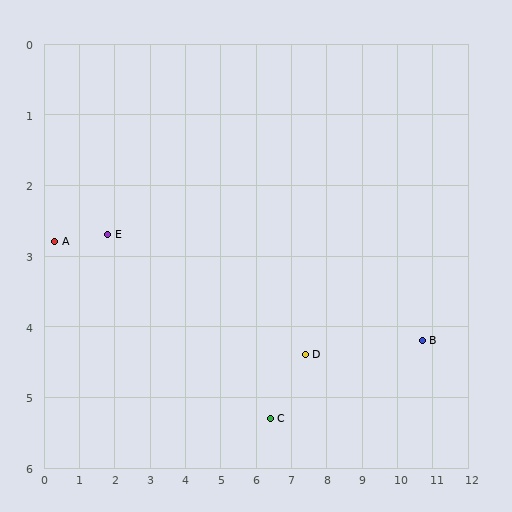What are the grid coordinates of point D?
Point D is at approximately (7.4, 4.4).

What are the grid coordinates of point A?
Point A is at approximately (0.3, 2.8).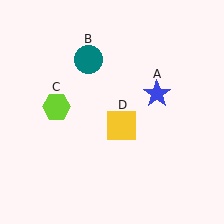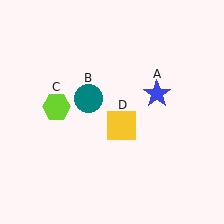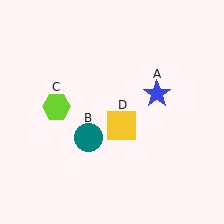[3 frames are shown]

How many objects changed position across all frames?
1 object changed position: teal circle (object B).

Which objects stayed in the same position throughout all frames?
Blue star (object A) and lime hexagon (object C) and yellow square (object D) remained stationary.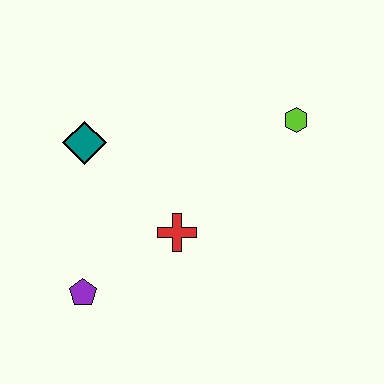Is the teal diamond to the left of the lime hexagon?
Yes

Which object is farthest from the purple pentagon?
The lime hexagon is farthest from the purple pentagon.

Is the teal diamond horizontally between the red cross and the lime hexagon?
No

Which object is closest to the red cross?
The purple pentagon is closest to the red cross.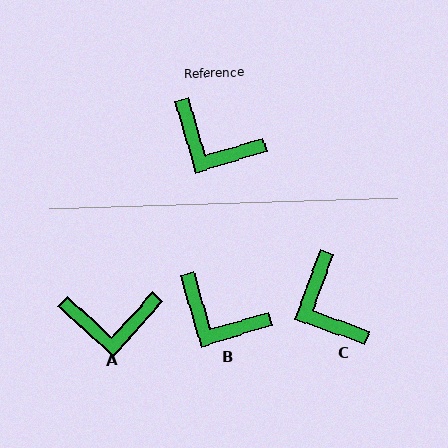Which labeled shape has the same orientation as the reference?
B.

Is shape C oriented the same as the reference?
No, it is off by about 37 degrees.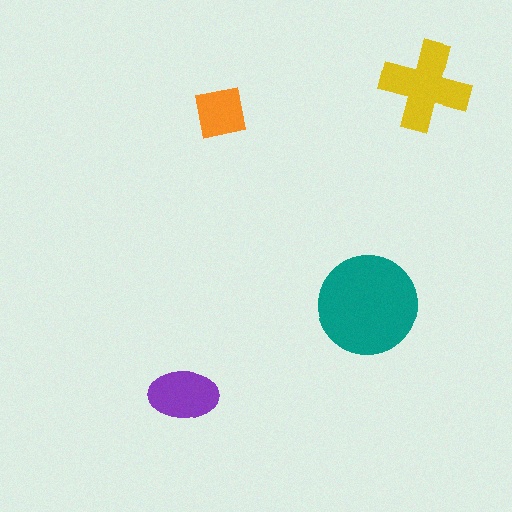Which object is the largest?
The teal circle.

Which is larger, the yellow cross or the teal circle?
The teal circle.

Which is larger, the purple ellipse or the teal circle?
The teal circle.